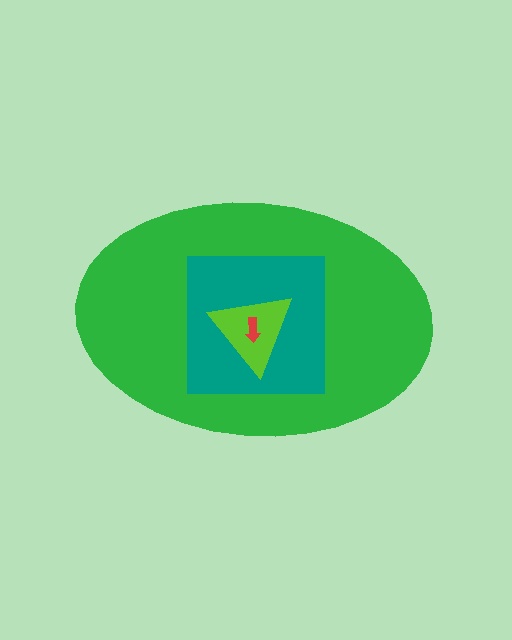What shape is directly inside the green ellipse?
The teal square.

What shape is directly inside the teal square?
The lime triangle.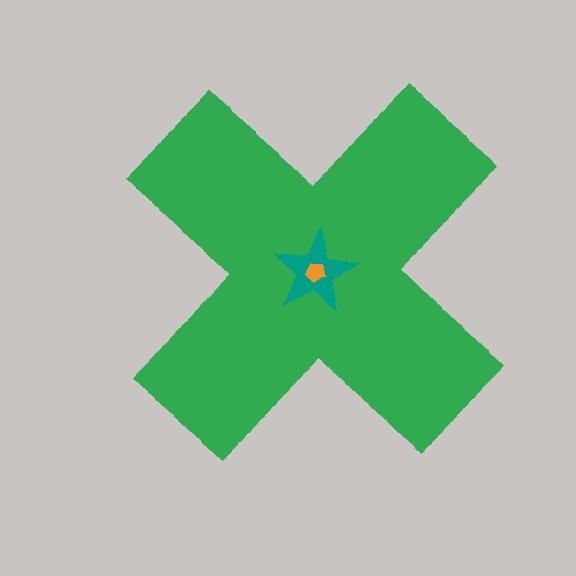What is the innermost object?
The orange pentagon.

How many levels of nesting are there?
3.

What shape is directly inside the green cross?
The teal star.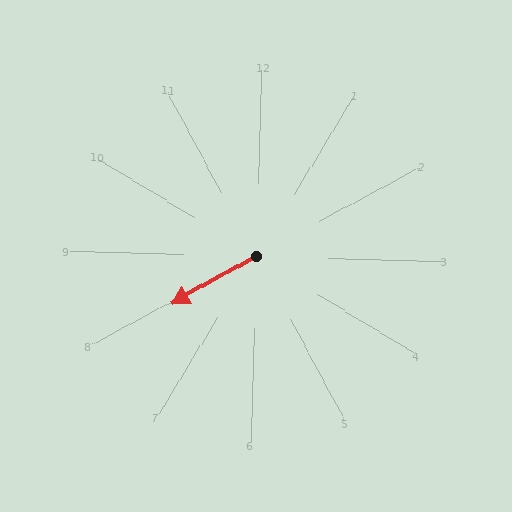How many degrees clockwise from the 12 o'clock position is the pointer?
Approximately 239 degrees.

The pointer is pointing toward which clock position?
Roughly 8 o'clock.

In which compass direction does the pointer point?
Southwest.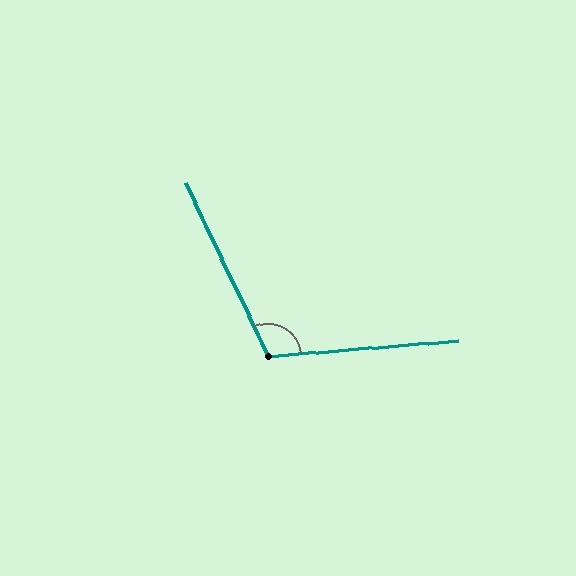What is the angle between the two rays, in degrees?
Approximately 111 degrees.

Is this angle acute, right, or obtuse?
It is obtuse.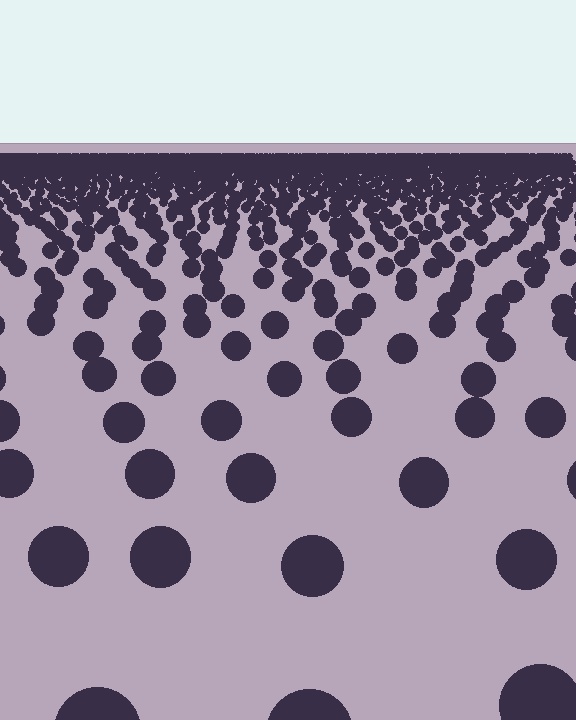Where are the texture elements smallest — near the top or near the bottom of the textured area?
Near the top.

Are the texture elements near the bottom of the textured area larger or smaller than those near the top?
Larger. Near the bottom, elements are closer to the viewer and appear at a bigger on-screen size.